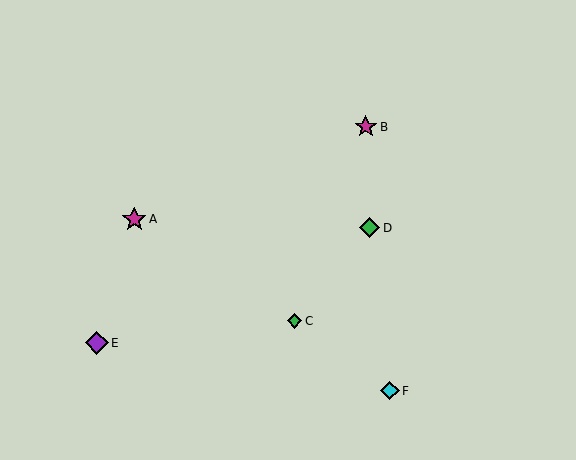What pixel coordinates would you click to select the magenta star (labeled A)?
Click at (134, 219) to select the magenta star A.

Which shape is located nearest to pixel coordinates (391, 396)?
The cyan diamond (labeled F) at (390, 391) is nearest to that location.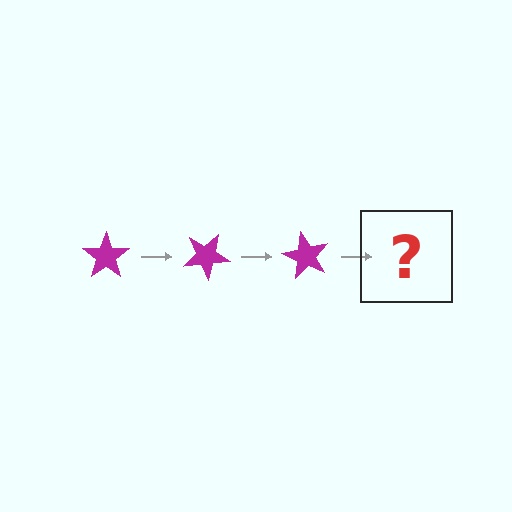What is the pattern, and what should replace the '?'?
The pattern is that the star rotates 30 degrees each step. The '?' should be a magenta star rotated 90 degrees.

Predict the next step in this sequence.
The next step is a magenta star rotated 90 degrees.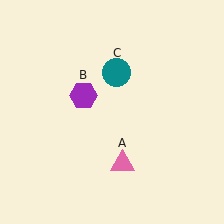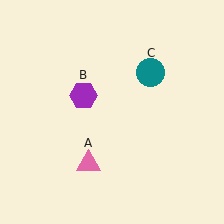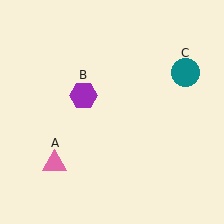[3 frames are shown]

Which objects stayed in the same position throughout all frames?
Purple hexagon (object B) remained stationary.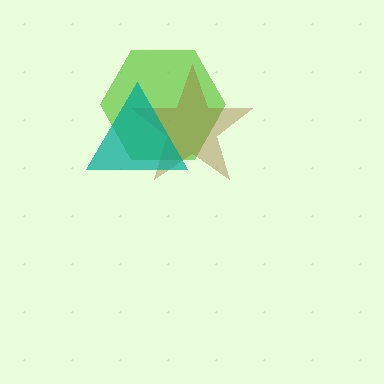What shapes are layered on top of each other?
The layered shapes are: a lime hexagon, a brown star, a teal triangle.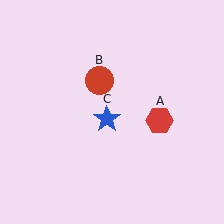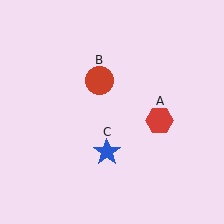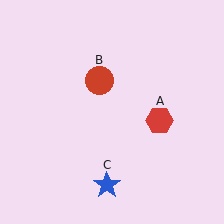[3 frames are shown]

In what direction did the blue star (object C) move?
The blue star (object C) moved down.